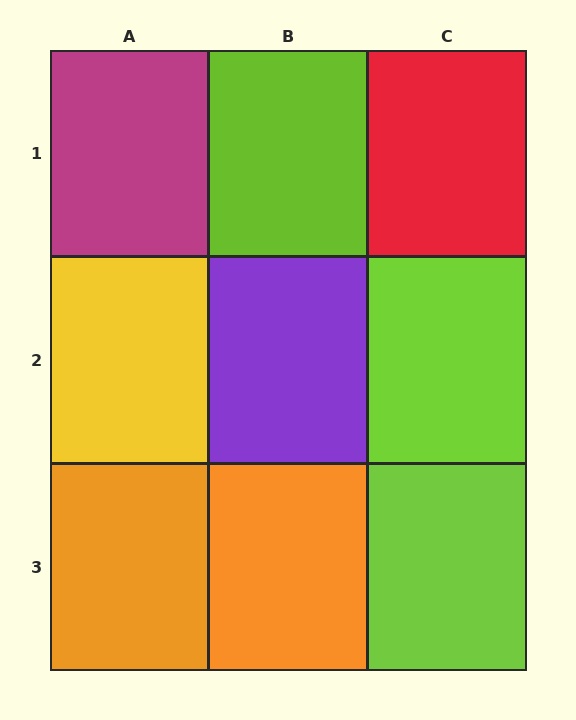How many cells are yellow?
1 cell is yellow.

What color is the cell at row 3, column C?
Lime.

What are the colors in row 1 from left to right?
Magenta, lime, red.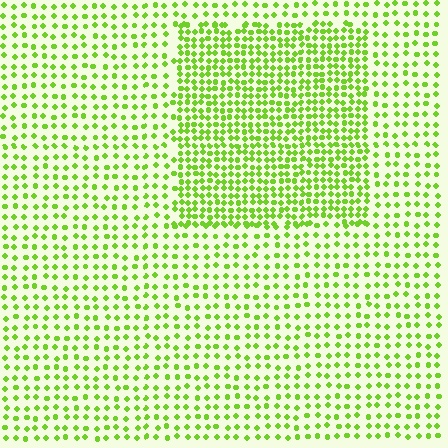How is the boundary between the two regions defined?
The boundary is defined by a change in element density (approximately 2.0x ratio). All elements are the same color, size, and shape.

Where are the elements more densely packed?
The elements are more densely packed inside the rectangle boundary.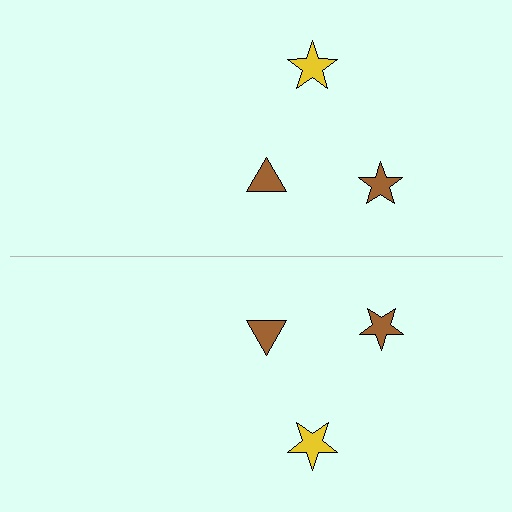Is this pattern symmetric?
Yes, this pattern has bilateral (reflection) symmetry.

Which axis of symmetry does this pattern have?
The pattern has a horizontal axis of symmetry running through the center of the image.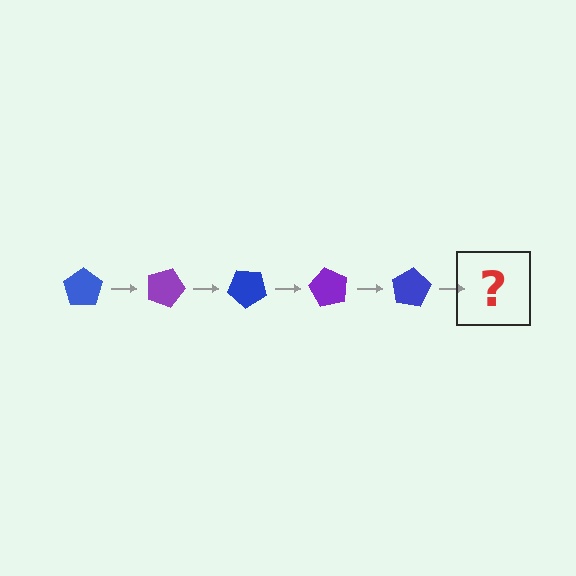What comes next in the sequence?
The next element should be a purple pentagon, rotated 100 degrees from the start.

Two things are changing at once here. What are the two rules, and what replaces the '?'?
The two rules are that it rotates 20 degrees each step and the color cycles through blue and purple. The '?' should be a purple pentagon, rotated 100 degrees from the start.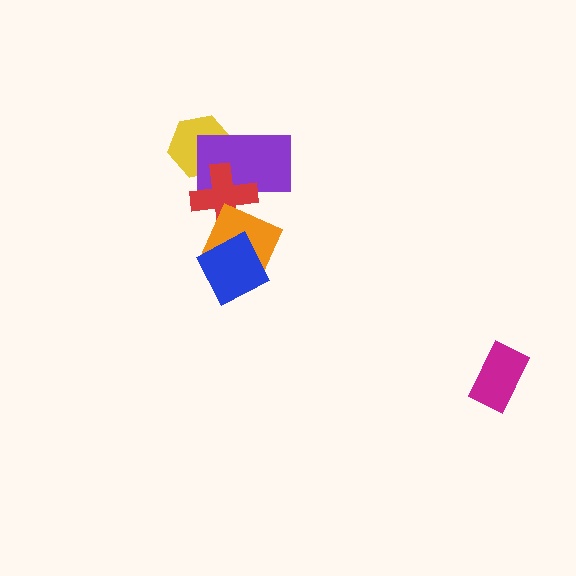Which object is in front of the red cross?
The orange diamond is in front of the red cross.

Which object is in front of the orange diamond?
The blue diamond is in front of the orange diamond.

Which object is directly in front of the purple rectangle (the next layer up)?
The red cross is directly in front of the purple rectangle.